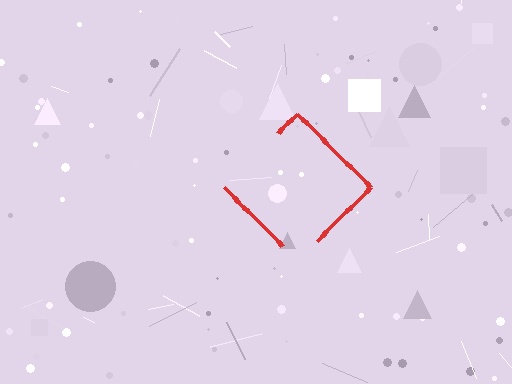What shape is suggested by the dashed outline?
The dashed outline suggests a diamond.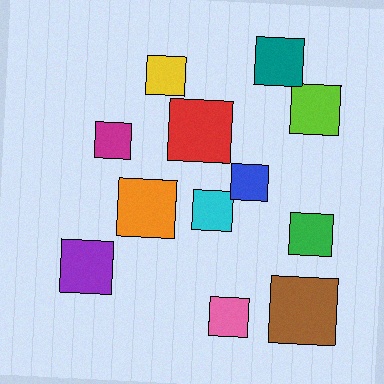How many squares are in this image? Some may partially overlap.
There are 12 squares.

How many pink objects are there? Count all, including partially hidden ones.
There is 1 pink object.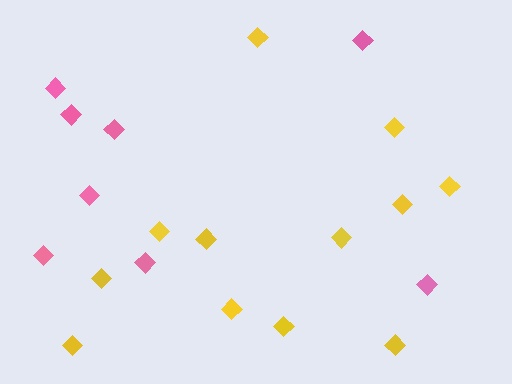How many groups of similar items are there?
There are 2 groups: one group of yellow diamonds (12) and one group of pink diamonds (8).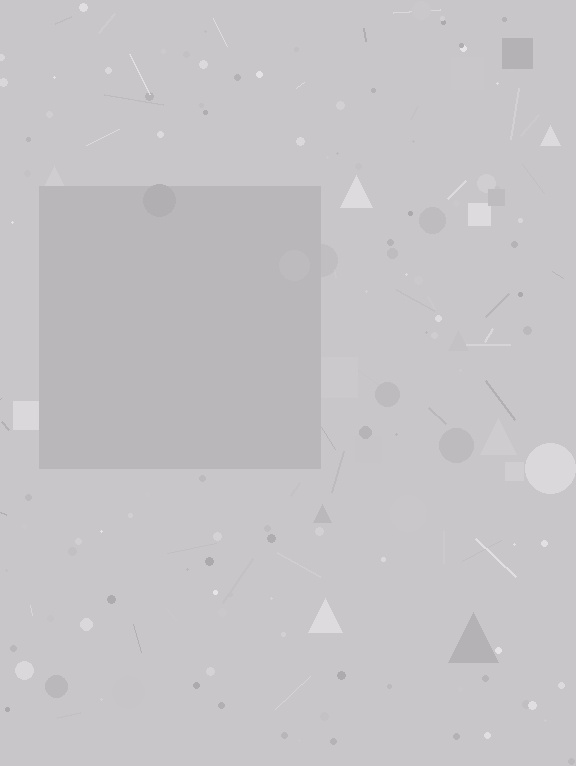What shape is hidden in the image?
A square is hidden in the image.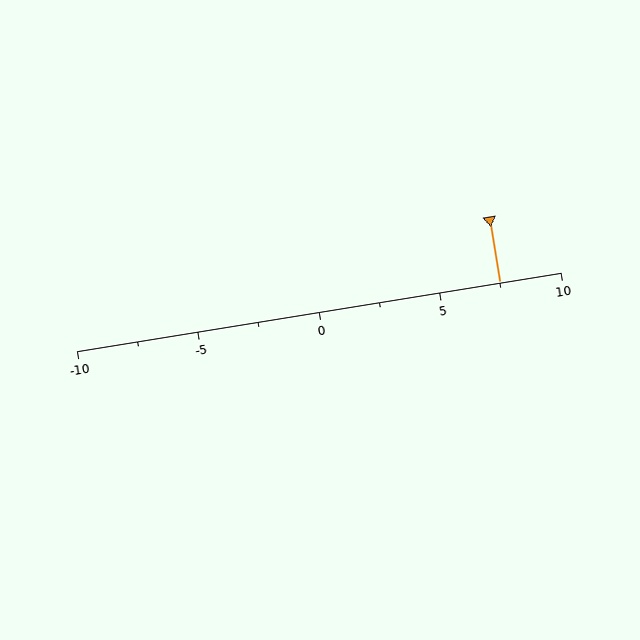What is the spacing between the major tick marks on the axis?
The major ticks are spaced 5 apart.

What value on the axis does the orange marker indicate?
The marker indicates approximately 7.5.